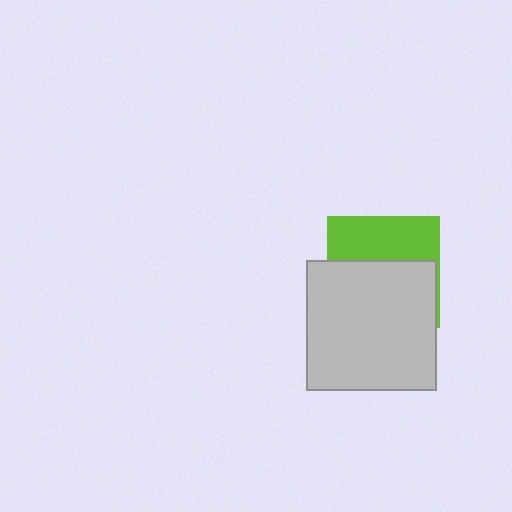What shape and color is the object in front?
The object in front is a light gray square.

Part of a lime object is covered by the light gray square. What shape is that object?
It is a square.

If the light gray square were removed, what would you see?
You would see the complete lime square.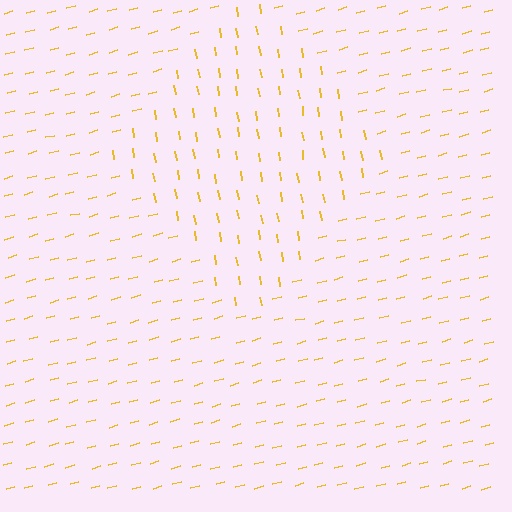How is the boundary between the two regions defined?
The boundary is defined purely by a change in line orientation (approximately 83 degrees difference). All lines are the same color and thickness.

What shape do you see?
I see a diamond.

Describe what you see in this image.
The image is filled with small yellow line segments. A diamond region in the image has lines oriented differently from the surrounding lines, creating a visible texture boundary.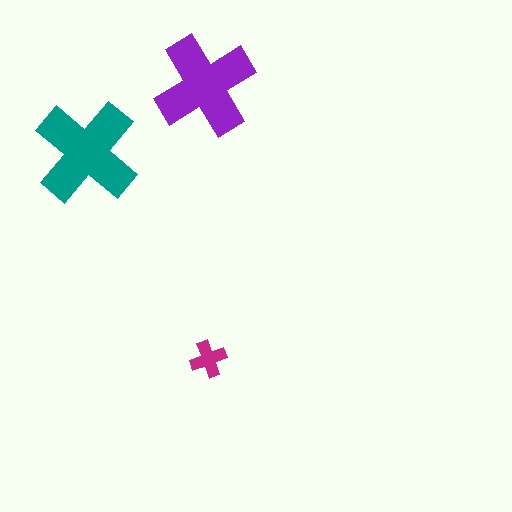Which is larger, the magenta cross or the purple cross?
The purple one.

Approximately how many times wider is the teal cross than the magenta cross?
About 3 times wider.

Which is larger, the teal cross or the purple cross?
The teal one.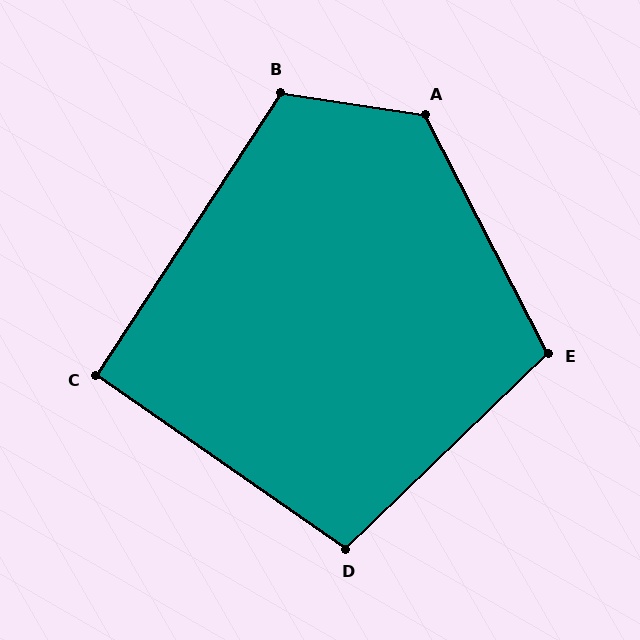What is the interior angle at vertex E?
Approximately 107 degrees (obtuse).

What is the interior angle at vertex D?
Approximately 101 degrees (obtuse).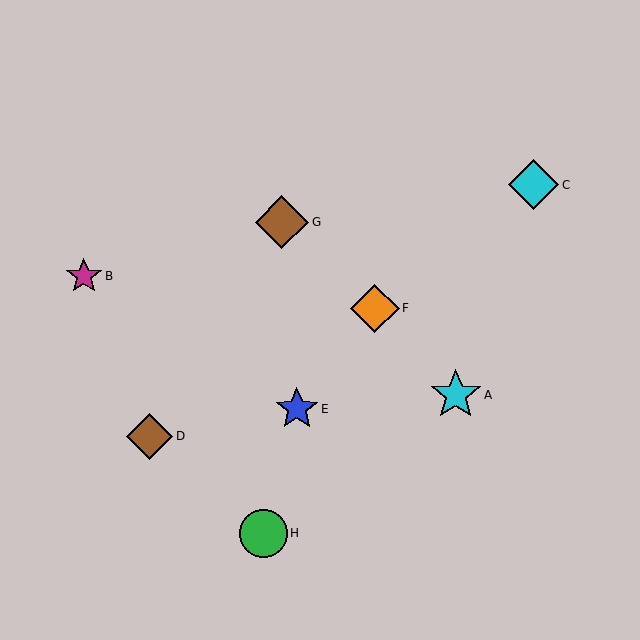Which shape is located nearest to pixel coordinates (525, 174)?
The cyan diamond (labeled C) at (533, 185) is nearest to that location.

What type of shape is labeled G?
Shape G is a brown diamond.